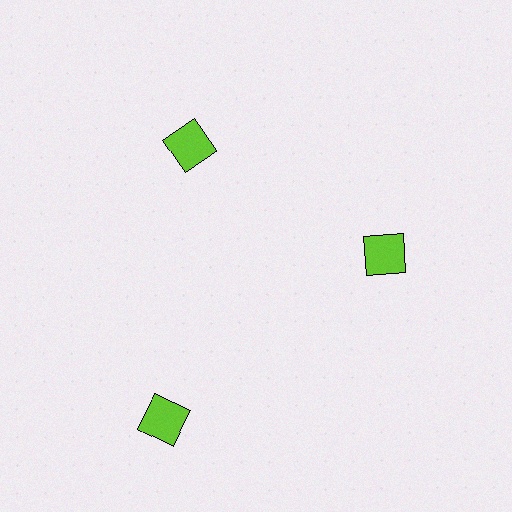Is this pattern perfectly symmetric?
No. The 3 lime squares are arranged in a ring, but one element near the 7 o'clock position is pushed outward from the center, breaking the 3-fold rotational symmetry.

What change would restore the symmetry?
The symmetry would be restored by moving it inward, back onto the ring so that all 3 squares sit at equal angles and equal distance from the center.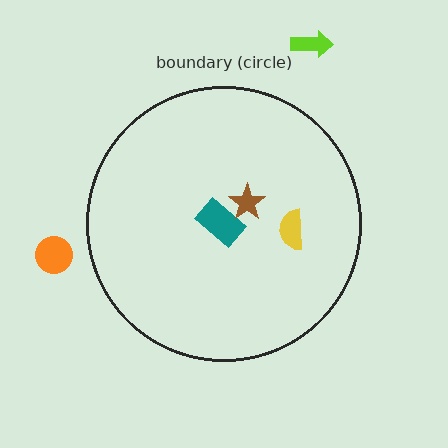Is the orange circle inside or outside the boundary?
Outside.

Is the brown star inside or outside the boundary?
Inside.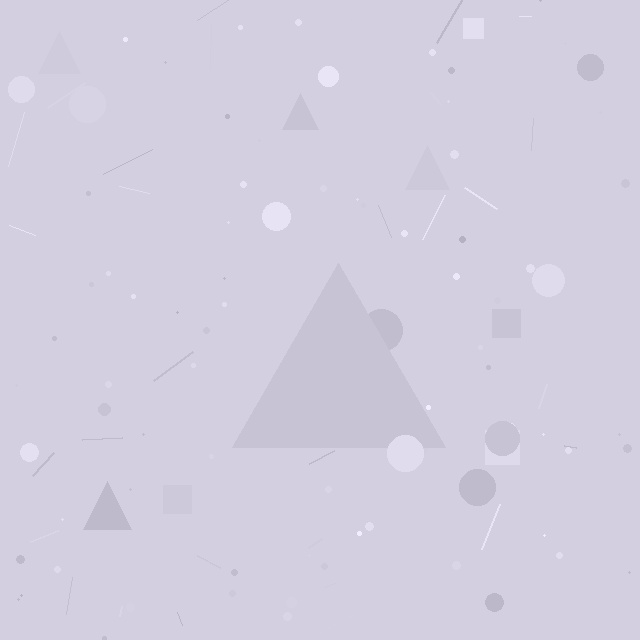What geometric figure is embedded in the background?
A triangle is embedded in the background.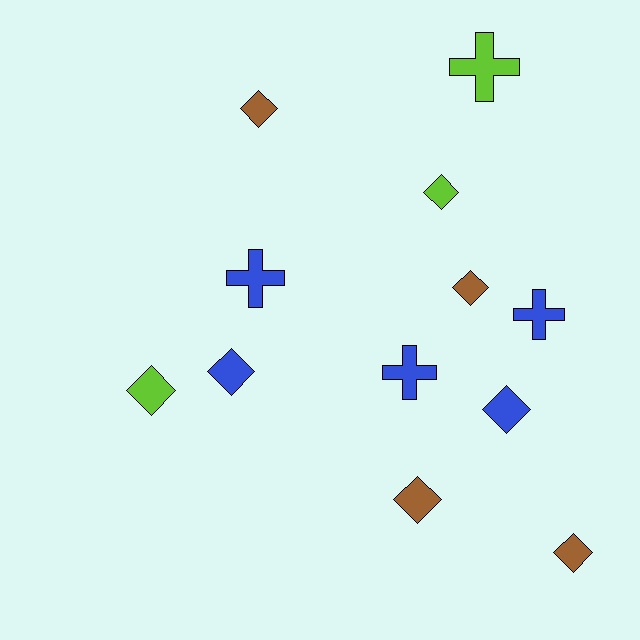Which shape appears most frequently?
Diamond, with 8 objects.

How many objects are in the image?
There are 12 objects.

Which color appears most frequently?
Blue, with 5 objects.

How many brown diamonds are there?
There are 4 brown diamonds.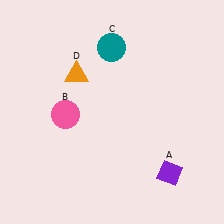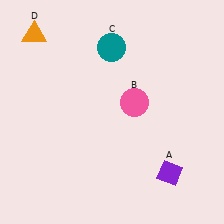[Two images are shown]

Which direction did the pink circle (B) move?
The pink circle (B) moved right.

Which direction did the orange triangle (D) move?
The orange triangle (D) moved left.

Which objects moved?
The objects that moved are: the pink circle (B), the orange triangle (D).